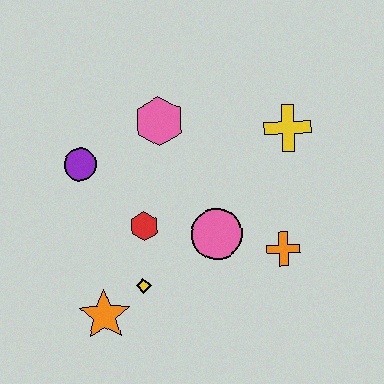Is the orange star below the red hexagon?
Yes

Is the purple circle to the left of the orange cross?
Yes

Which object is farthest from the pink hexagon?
The orange star is farthest from the pink hexagon.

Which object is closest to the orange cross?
The pink circle is closest to the orange cross.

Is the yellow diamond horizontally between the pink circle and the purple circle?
Yes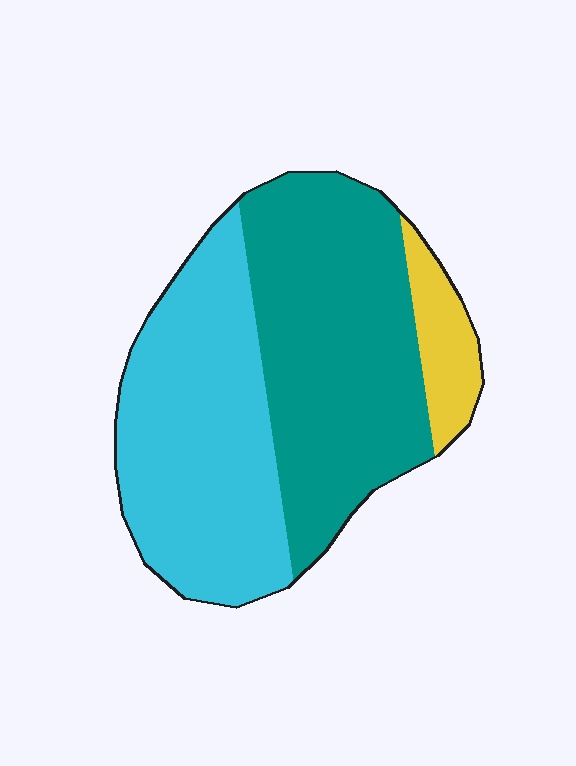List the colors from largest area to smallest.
From largest to smallest: teal, cyan, yellow.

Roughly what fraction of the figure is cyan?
Cyan covers 43% of the figure.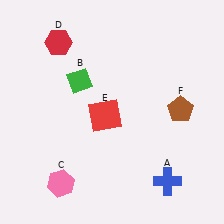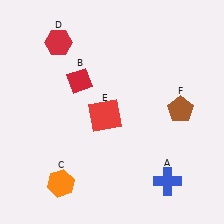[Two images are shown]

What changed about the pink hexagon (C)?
In Image 1, C is pink. In Image 2, it changed to orange.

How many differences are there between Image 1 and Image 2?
There are 2 differences between the two images.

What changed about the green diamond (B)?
In Image 1, B is green. In Image 2, it changed to red.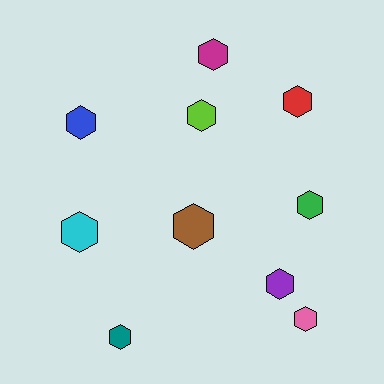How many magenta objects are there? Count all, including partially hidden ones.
There is 1 magenta object.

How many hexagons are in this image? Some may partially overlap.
There are 10 hexagons.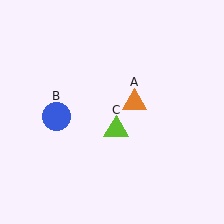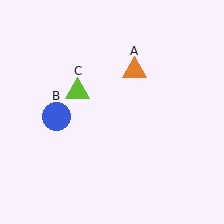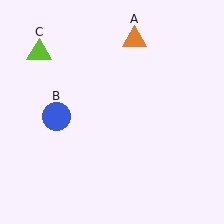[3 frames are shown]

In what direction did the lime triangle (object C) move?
The lime triangle (object C) moved up and to the left.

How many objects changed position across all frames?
2 objects changed position: orange triangle (object A), lime triangle (object C).